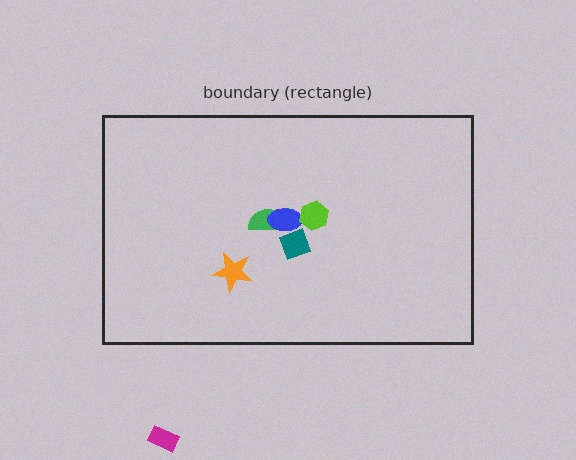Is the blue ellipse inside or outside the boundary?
Inside.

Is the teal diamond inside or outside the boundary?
Inside.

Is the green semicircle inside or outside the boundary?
Inside.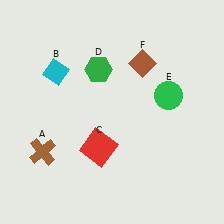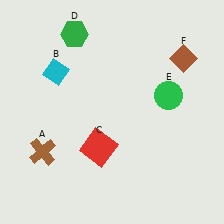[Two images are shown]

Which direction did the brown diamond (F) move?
The brown diamond (F) moved right.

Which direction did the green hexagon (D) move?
The green hexagon (D) moved up.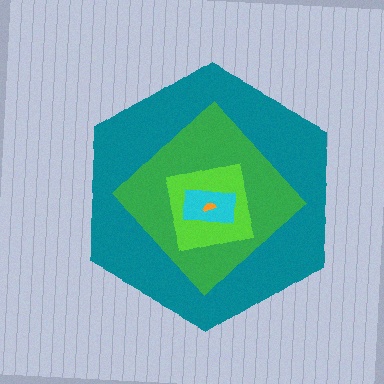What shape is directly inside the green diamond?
The lime square.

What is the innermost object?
The orange semicircle.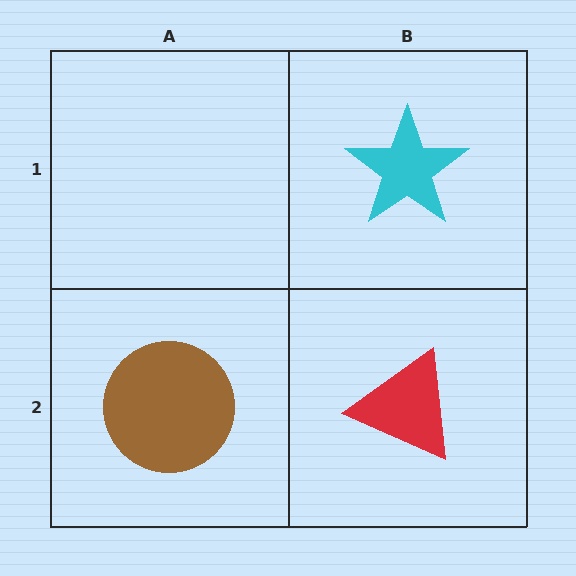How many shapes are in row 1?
1 shape.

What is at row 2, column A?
A brown circle.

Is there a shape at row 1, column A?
No, that cell is empty.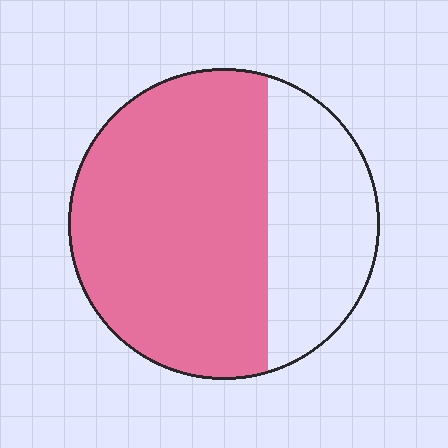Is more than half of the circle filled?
Yes.